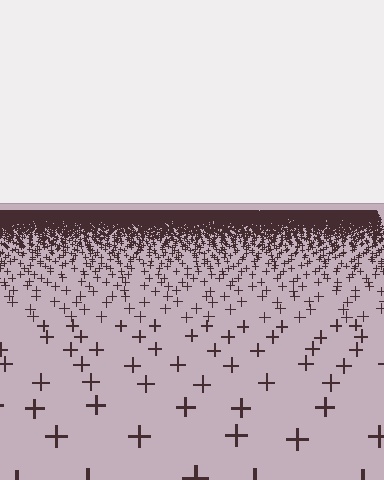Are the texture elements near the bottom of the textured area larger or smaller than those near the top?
Larger. Near the bottom, elements are closer to the viewer and appear at a bigger on-screen size.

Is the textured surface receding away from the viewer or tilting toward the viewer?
The surface is receding away from the viewer. Texture elements get smaller and denser toward the top.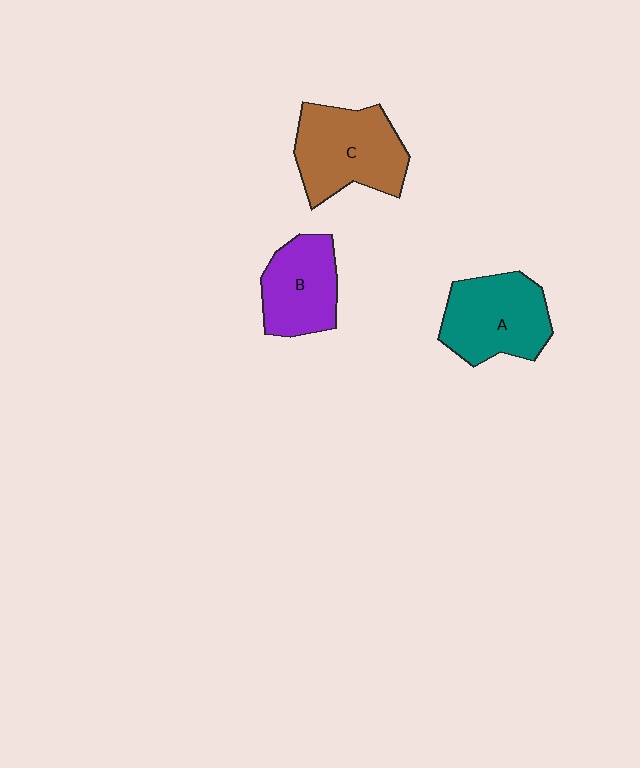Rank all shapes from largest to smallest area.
From largest to smallest: C (brown), A (teal), B (purple).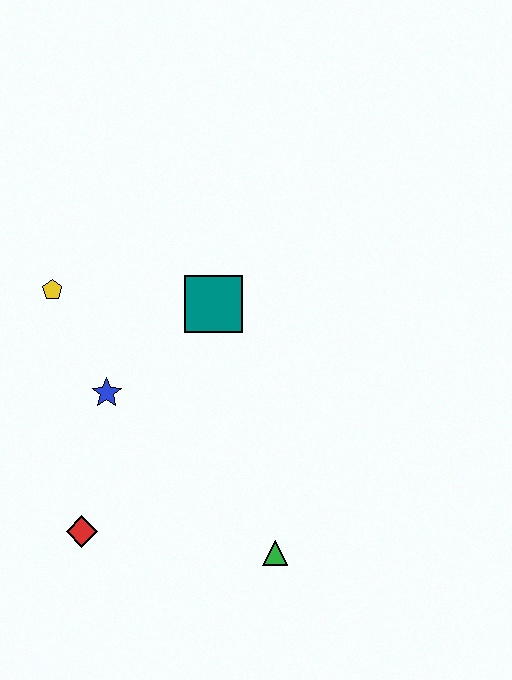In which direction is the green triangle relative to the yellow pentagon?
The green triangle is below the yellow pentagon.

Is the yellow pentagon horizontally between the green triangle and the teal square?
No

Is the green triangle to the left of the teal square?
No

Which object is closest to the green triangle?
The red diamond is closest to the green triangle.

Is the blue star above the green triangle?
Yes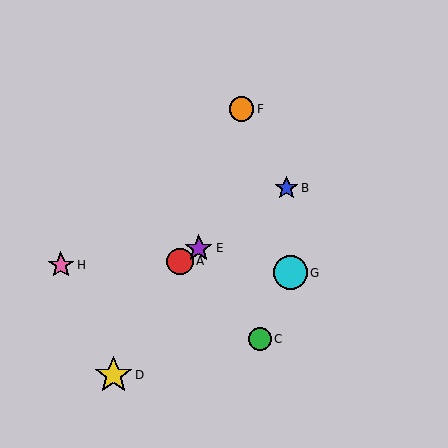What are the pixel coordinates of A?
Object A is at (180, 261).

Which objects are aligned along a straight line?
Objects A, B, E are aligned along a straight line.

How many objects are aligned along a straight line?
3 objects (A, B, E) are aligned along a straight line.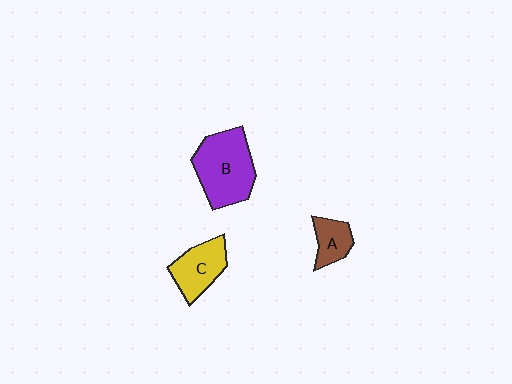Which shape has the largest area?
Shape B (purple).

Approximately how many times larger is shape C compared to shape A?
Approximately 1.5 times.